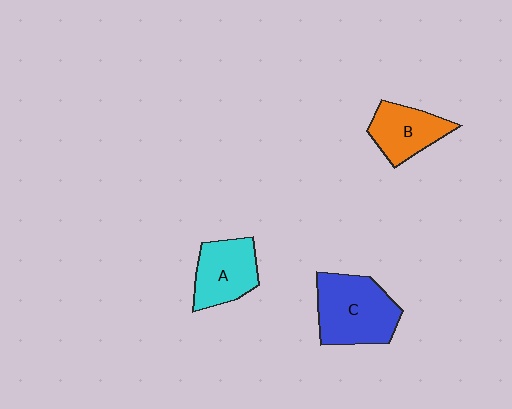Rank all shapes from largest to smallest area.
From largest to smallest: C (blue), A (cyan), B (orange).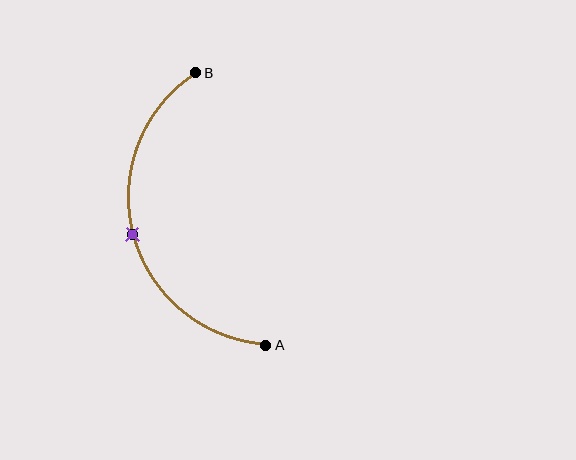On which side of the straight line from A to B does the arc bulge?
The arc bulges to the left of the straight line connecting A and B.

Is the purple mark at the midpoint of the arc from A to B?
Yes. The purple mark lies on the arc at equal arc-length from both A and B — it is the arc midpoint.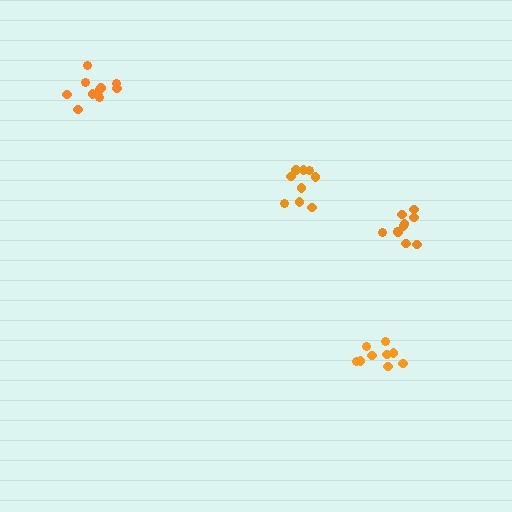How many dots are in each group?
Group 1: 9 dots, Group 2: 9 dots, Group 3: 10 dots, Group 4: 10 dots (38 total).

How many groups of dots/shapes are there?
There are 4 groups.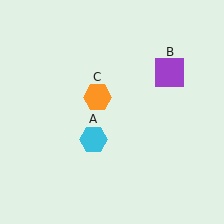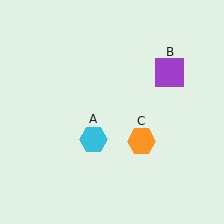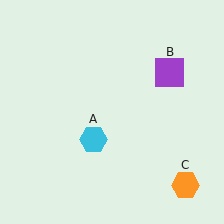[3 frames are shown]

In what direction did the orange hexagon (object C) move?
The orange hexagon (object C) moved down and to the right.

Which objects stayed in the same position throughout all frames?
Cyan hexagon (object A) and purple square (object B) remained stationary.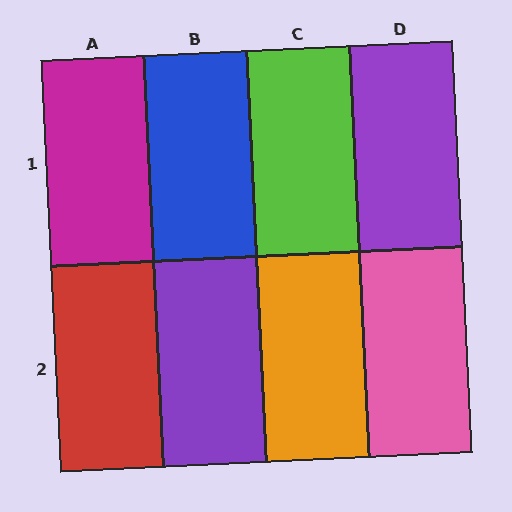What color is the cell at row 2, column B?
Purple.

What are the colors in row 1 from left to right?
Magenta, blue, lime, purple.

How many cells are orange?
1 cell is orange.